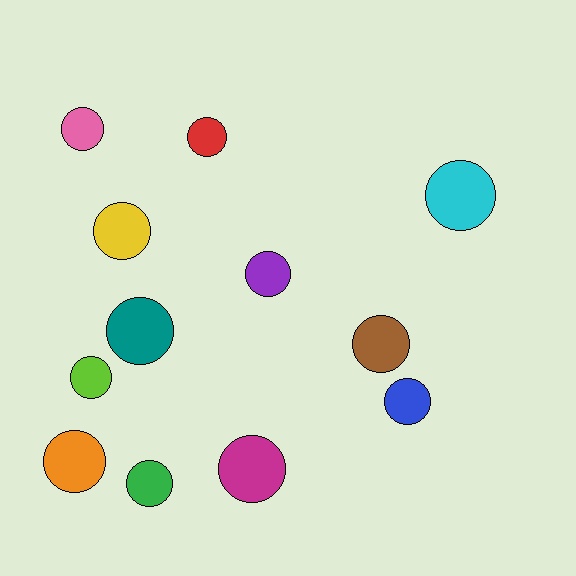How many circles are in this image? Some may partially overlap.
There are 12 circles.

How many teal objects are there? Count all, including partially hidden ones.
There is 1 teal object.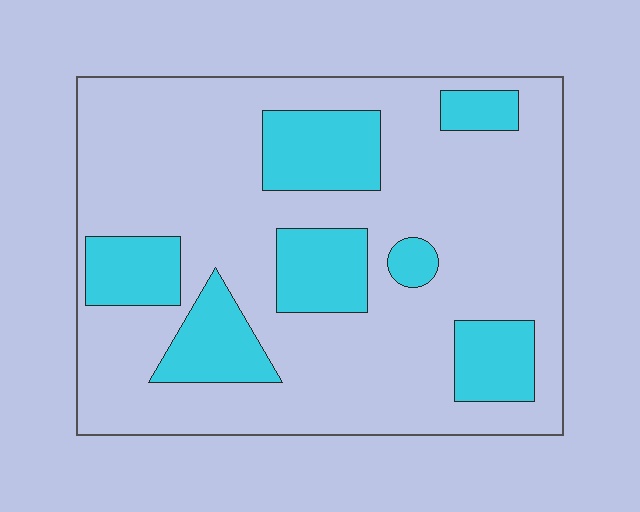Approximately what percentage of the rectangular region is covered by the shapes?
Approximately 25%.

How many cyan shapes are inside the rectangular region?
7.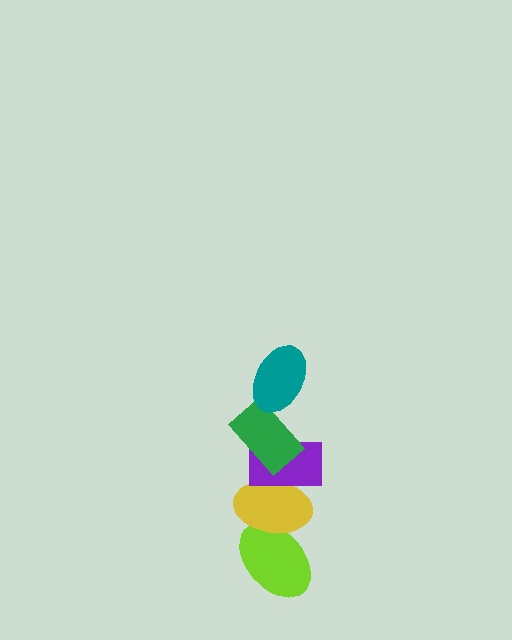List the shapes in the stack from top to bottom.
From top to bottom: the teal ellipse, the green rectangle, the purple rectangle, the yellow ellipse, the lime ellipse.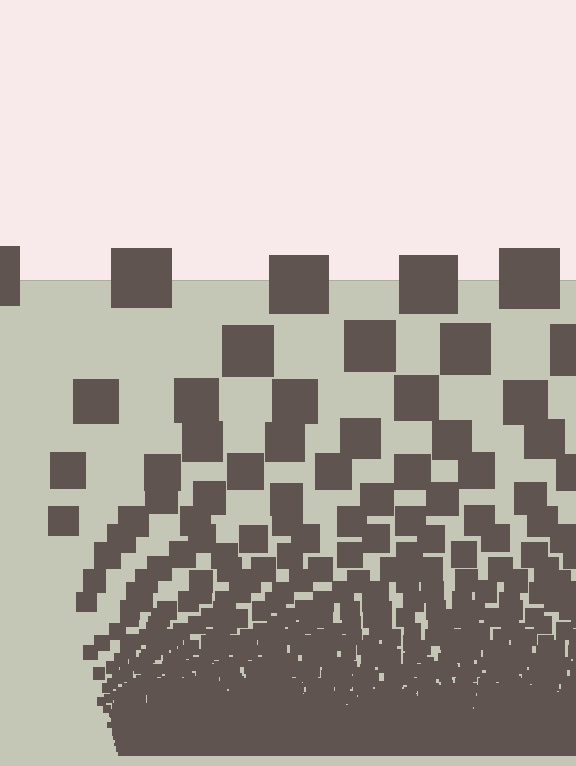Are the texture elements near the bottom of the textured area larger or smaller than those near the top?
Smaller. The gradient is inverted — elements near the bottom are smaller and denser.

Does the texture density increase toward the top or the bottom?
Density increases toward the bottom.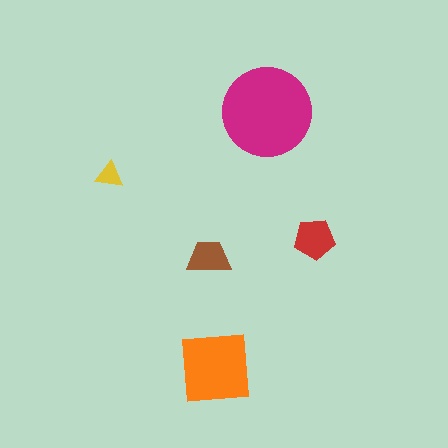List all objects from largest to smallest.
The magenta circle, the orange square, the red pentagon, the brown trapezoid, the yellow triangle.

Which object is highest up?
The magenta circle is topmost.